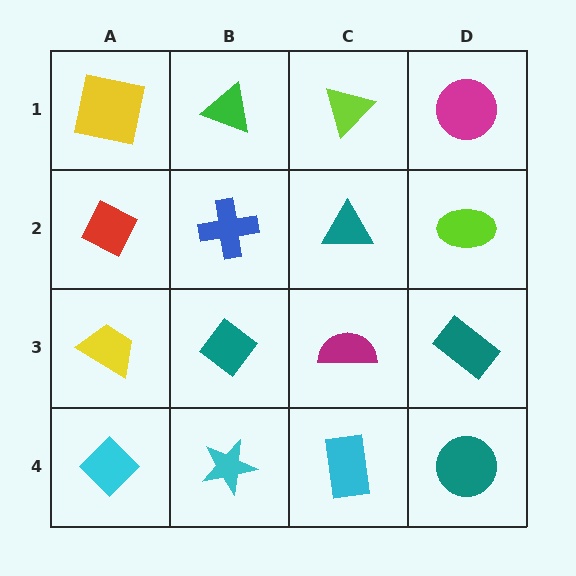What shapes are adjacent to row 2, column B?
A green triangle (row 1, column B), a teal diamond (row 3, column B), a red diamond (row 2, column A), a teal triangle (row 2, column C).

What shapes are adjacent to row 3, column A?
A red diamond (row 2, column A), a cyan diamond (row 4, column A), a teal diamond (row 3, column B).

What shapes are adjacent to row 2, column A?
A yellow square (row 1, column A), a yellow trapezoid (row 3, column A), a blue cross (row 2, column B).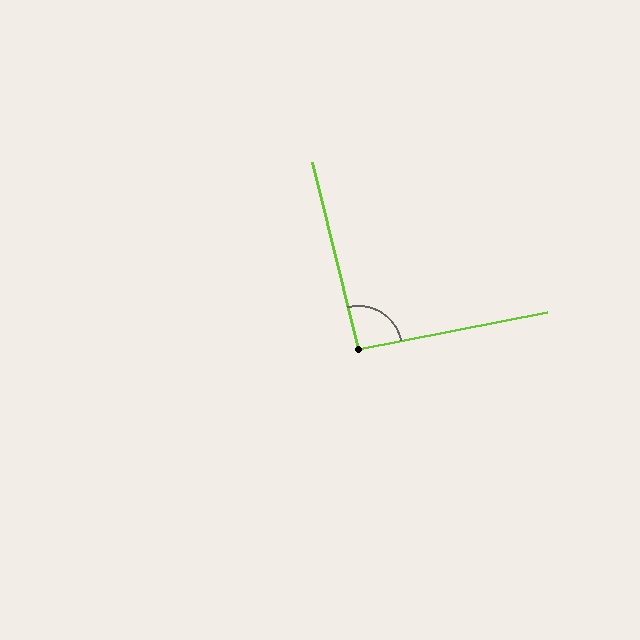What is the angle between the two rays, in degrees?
Approximately 93 degrees.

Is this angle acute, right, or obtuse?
It is approximately a right angle.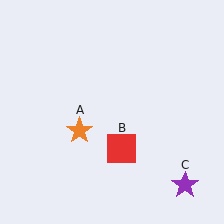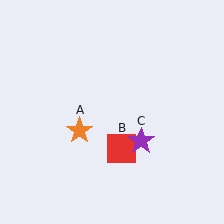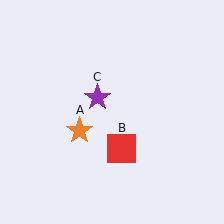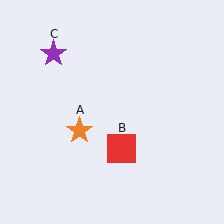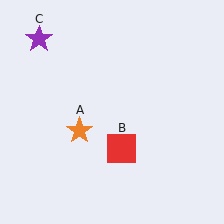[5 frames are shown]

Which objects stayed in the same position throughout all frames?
Orange star (object A) and red square (object B) remained stationary.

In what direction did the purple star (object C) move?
The purple star (object C) moved up and to the left.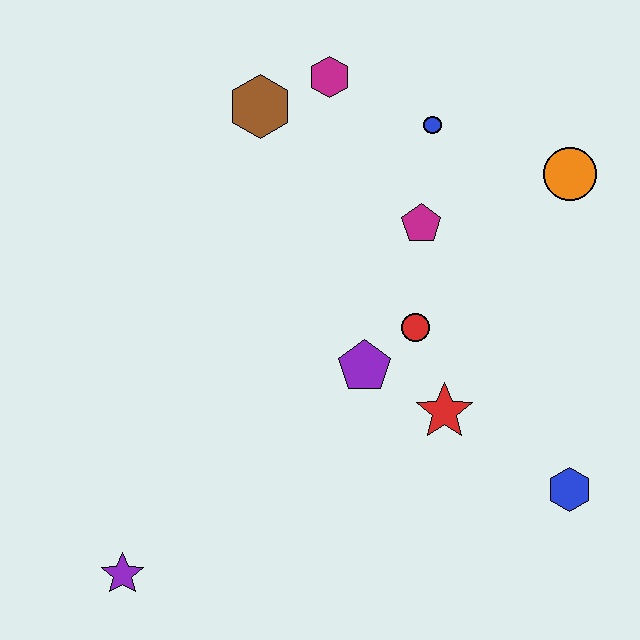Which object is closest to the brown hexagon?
The magenta hexagon is closest to the brown hexagon.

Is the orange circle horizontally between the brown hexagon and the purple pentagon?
No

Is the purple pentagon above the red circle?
No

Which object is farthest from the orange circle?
The purple star is farthest from the orange circle.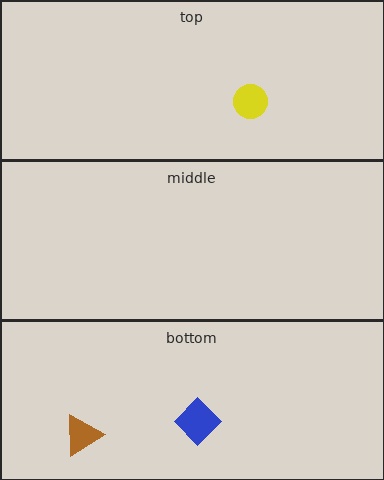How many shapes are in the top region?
1.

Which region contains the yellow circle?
The top region.